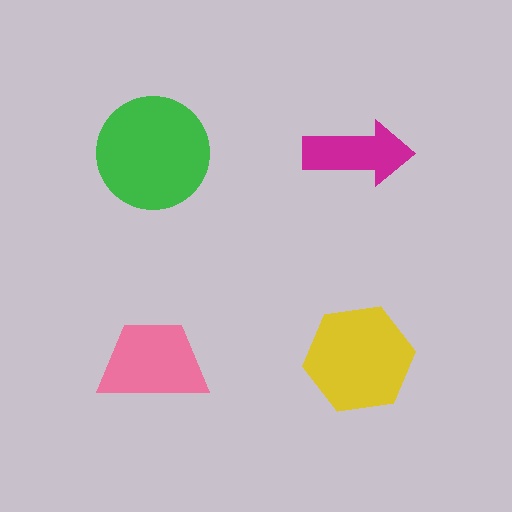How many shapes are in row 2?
2 shapes.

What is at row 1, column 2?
A magenta arrow.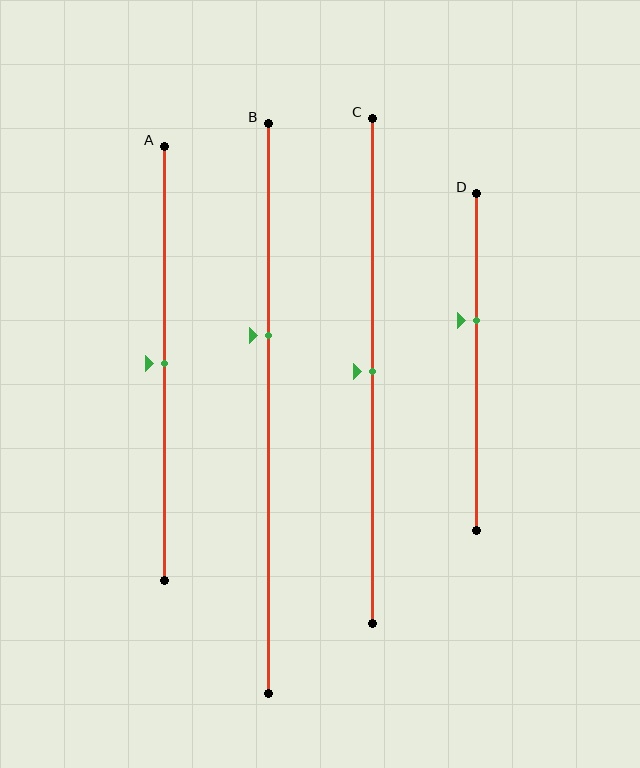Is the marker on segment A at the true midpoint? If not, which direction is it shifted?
Yes, the marker on segment A is at the true midpoint.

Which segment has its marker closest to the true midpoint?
Segment A has its marker closest to the true midpoint.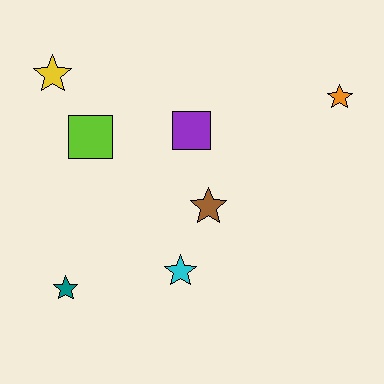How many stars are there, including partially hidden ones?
There are 5 stars.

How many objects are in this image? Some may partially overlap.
There are 7 objects.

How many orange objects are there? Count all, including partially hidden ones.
There is 1 orange object.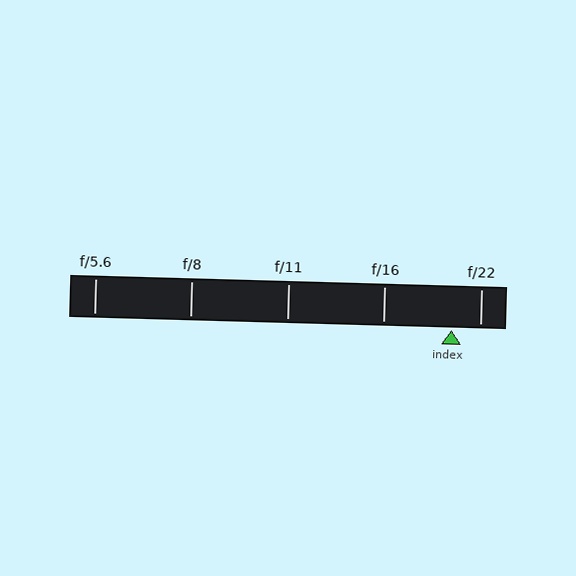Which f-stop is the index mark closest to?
The index mark is closest to f/22.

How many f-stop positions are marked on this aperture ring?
There are 5 f-stop positions marked.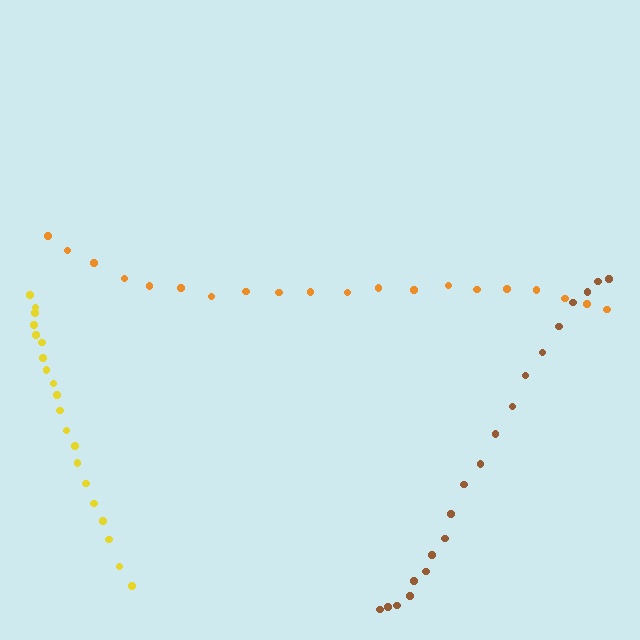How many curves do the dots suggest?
There are 3 distinct paths.